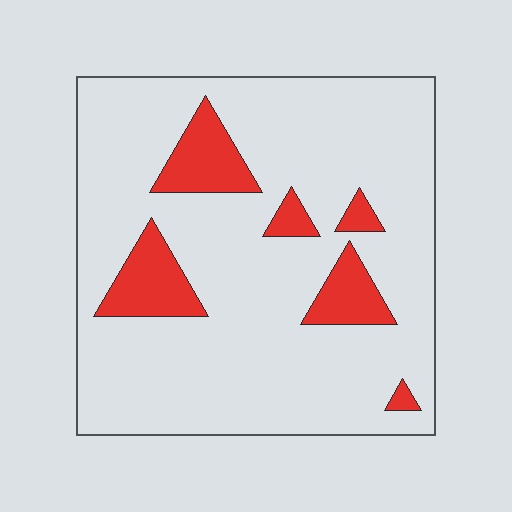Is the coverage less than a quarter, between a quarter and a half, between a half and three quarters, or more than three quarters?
Less than a quarter.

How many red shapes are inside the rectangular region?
6.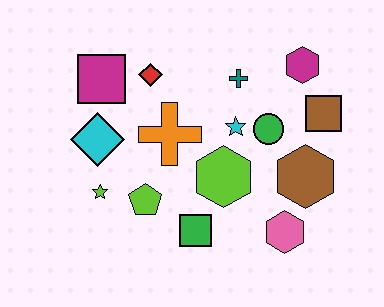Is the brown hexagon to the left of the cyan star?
No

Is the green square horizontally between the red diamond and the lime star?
No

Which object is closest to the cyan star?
The green circle is closest to the cyan star.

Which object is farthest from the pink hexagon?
The magenta square is farthest from the pink hexagon.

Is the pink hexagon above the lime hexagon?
No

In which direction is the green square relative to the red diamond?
The green square is below the red diamond.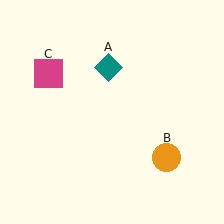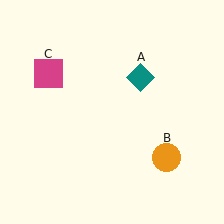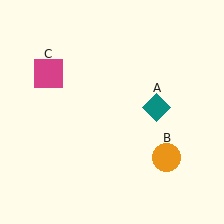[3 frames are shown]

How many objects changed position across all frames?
1 object changed position: teal diamond (object A).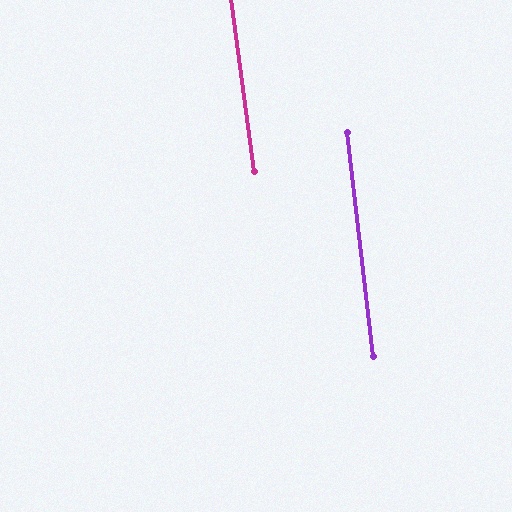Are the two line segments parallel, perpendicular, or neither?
Parallel — their directions differ by only 0.9°.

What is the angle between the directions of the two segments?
Approximately 1 degree.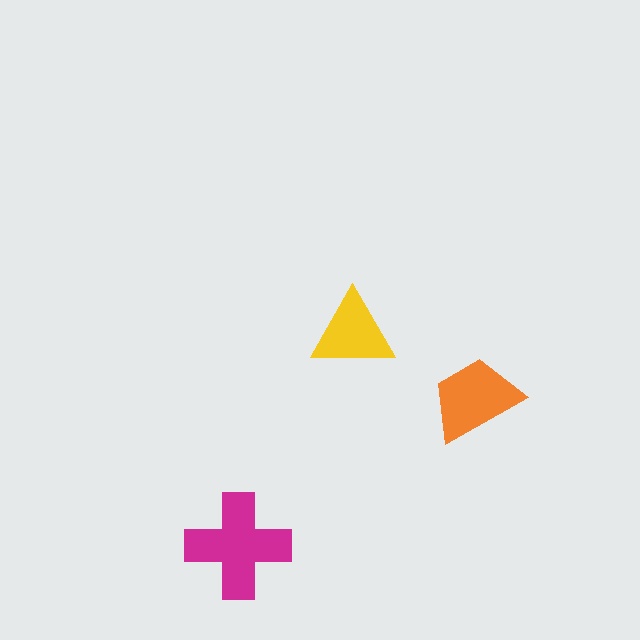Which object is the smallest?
The yellow triangle.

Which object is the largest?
The magenta cross.